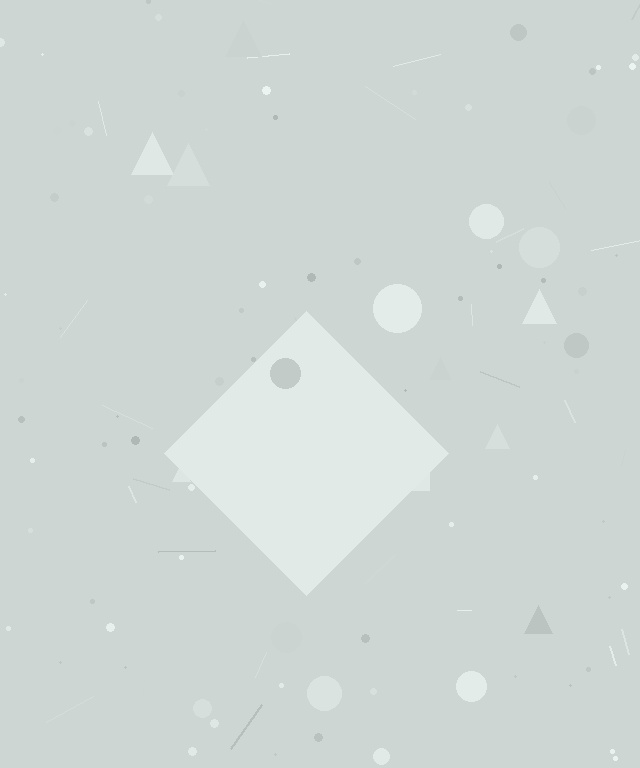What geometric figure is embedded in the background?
A diamond is embedded in the background.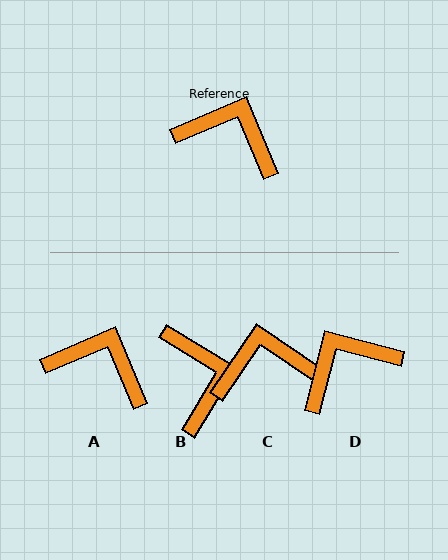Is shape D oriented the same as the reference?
No, it is off by about 53 degrees.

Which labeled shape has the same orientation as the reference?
A.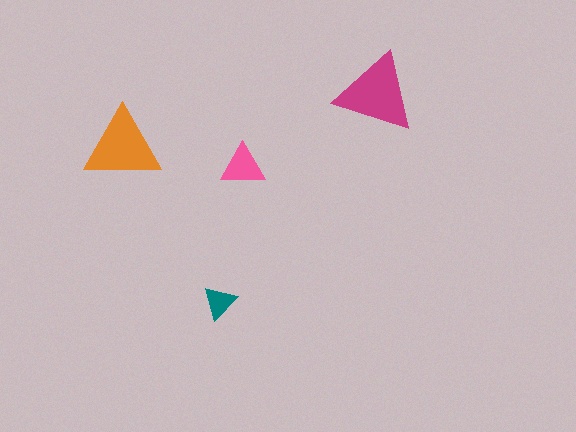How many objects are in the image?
There are 4 objects in the image.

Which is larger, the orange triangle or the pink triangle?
The orange one.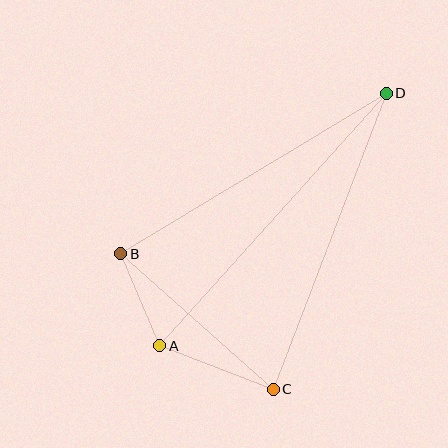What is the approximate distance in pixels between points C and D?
The distance between C and D is approximately 317 pixels.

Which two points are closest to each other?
Points A and B are closest to each other.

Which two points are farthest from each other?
Points A and D are farthest from each other.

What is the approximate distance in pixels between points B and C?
The distance between B and C is approximately 204 pixels.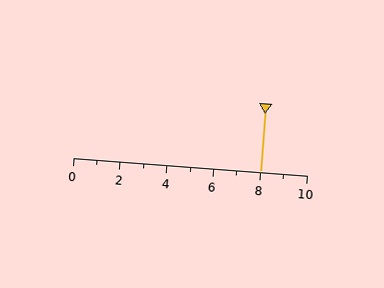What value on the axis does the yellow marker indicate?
The marker indicates approximately 8.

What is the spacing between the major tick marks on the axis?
The major ticks are spaced 2 apart.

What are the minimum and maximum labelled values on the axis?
The axis runs from 0 to 10.